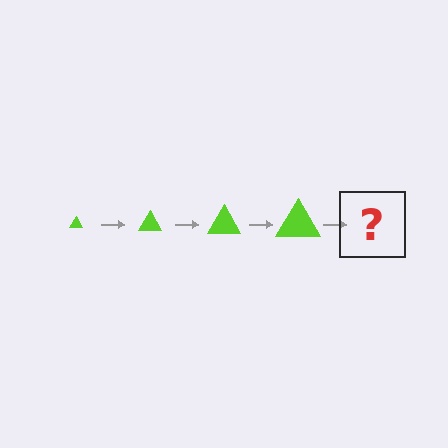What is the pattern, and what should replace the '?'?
The pattern is that the triangle gets progressively larger each step. The '?' should be a lime triangle, larger than the previous one.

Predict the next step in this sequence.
The next step is a lime triangle, larger than the previous one.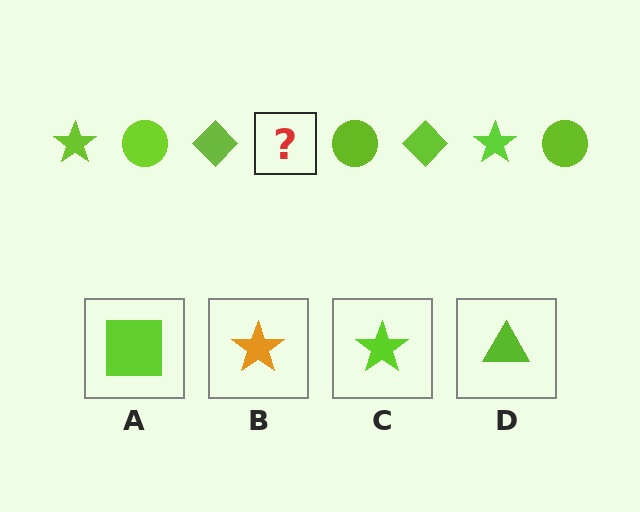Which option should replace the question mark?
Option C.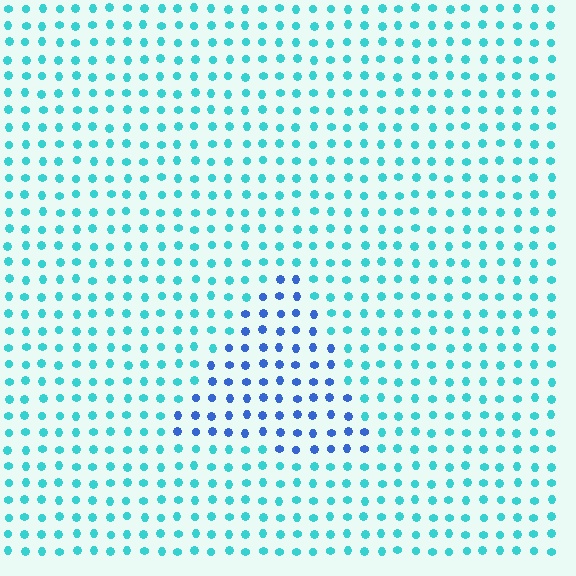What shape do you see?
I see a triangle.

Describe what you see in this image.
The image is filled with small cyan elements in a uniform arrangement. A triangle-shaped region is visible where the elements are tinted to a slightly different hue, forming a subtle color boundary.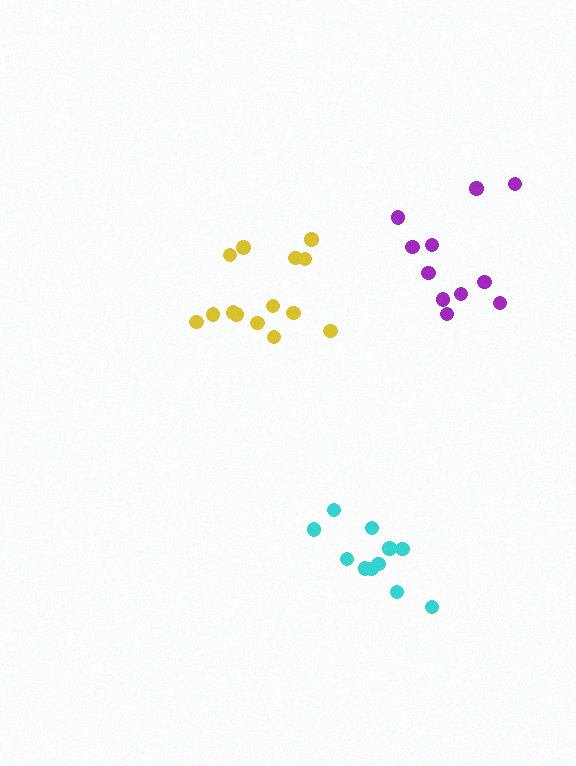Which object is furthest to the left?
The yellow cluster is leftmost.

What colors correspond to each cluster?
The clusters are colored: yellow, cyan, purple.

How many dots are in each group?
Group 1: 14 dots, Group 2: 11 dots, Group 3: 11 dots (36 total).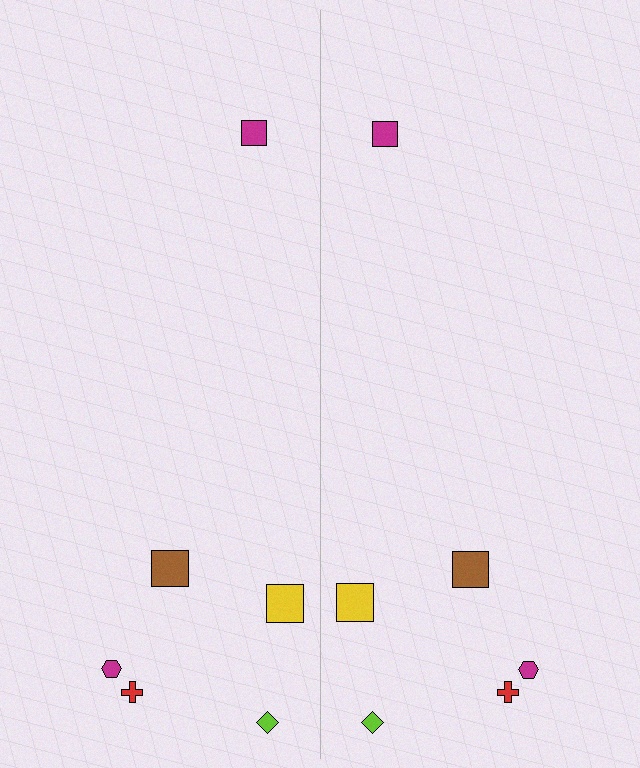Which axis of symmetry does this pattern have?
The pattern has a vertical axis of symmetry running through the center of the image.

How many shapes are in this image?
There are 12 shapes in this image.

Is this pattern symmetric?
Yes, this pattern has bilateral (reflection) symmetry.